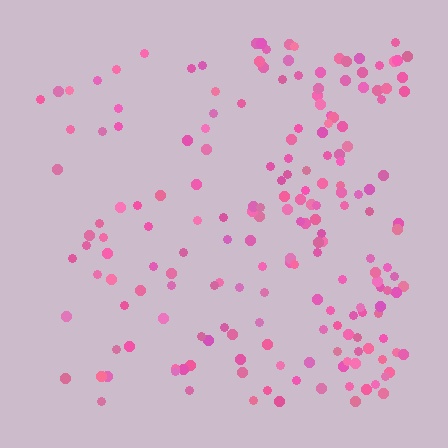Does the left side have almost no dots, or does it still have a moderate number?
Still a moderate number, just noticeably fewer than the right.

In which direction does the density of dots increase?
From left to right, with the right side densest.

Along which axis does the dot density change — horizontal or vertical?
Horizontal.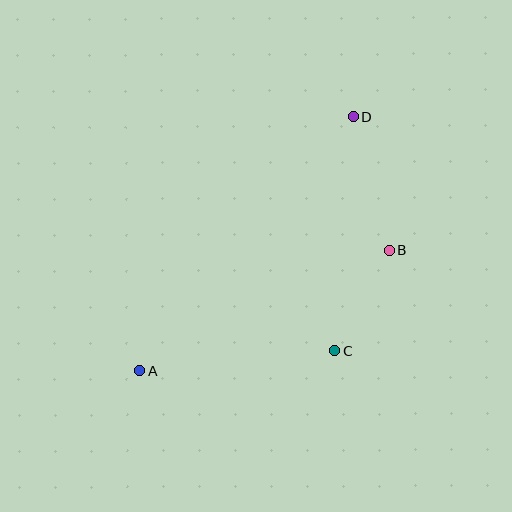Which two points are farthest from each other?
Points A and D are farthest from each other.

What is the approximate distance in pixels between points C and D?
The distance between C and D is approximately 235 pixels.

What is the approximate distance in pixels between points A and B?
The distance between A and B is approximately 277 pixels.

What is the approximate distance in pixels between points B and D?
The distance between B and D is approximately 139 pixels.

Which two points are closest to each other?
Points B and C are closest to each other.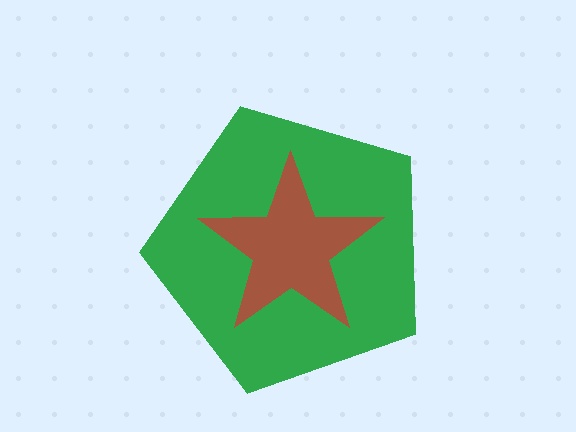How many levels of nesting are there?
2.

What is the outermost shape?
The green pentagon.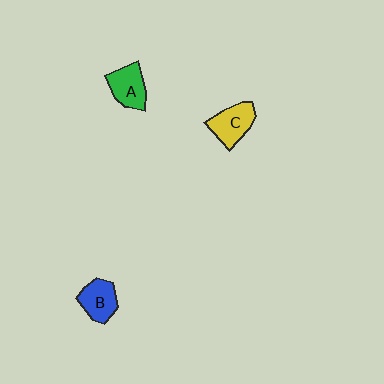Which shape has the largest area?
Shape C (yellow).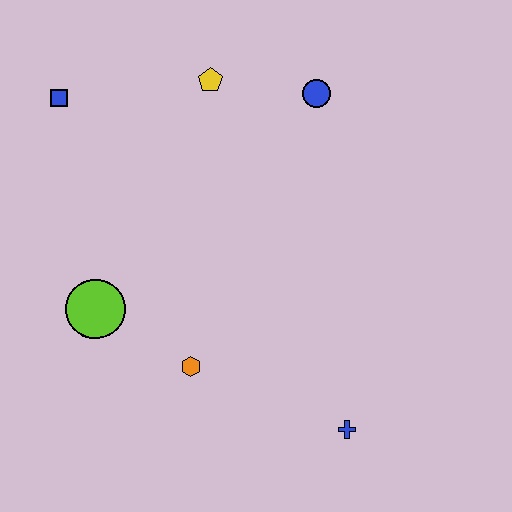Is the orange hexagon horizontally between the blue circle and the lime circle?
Yes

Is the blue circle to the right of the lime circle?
Yes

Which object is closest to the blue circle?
The yellow pentagon is closest to the blue circle.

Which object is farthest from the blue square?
The blue cross is farthest from the blue square.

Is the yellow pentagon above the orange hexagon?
Yes